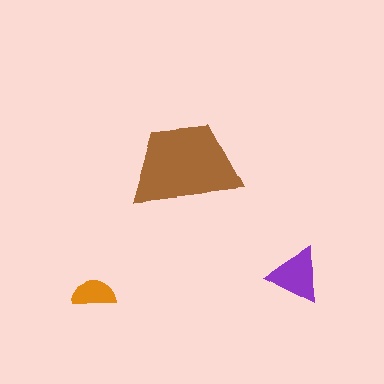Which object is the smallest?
The orange semicircle.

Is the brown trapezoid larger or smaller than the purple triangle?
Larger.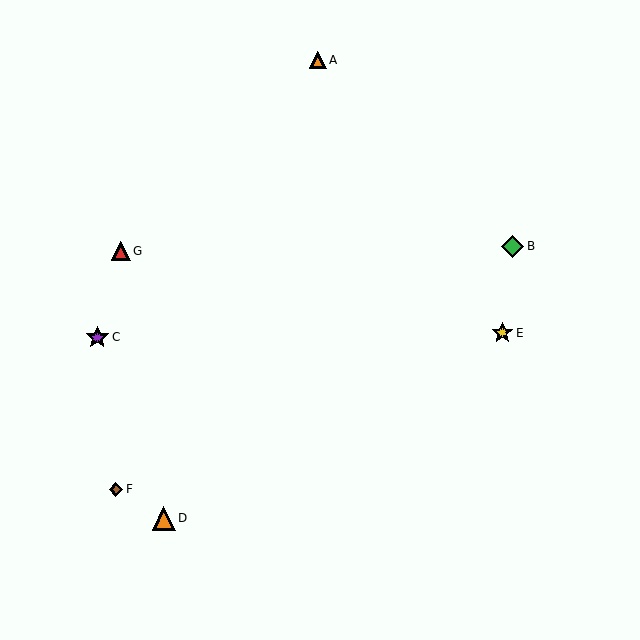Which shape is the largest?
The orange triangle (labeled D) is the largest.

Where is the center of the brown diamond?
The center of the brown diamond is at (116, 489).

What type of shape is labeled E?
Shape E is a yellow star.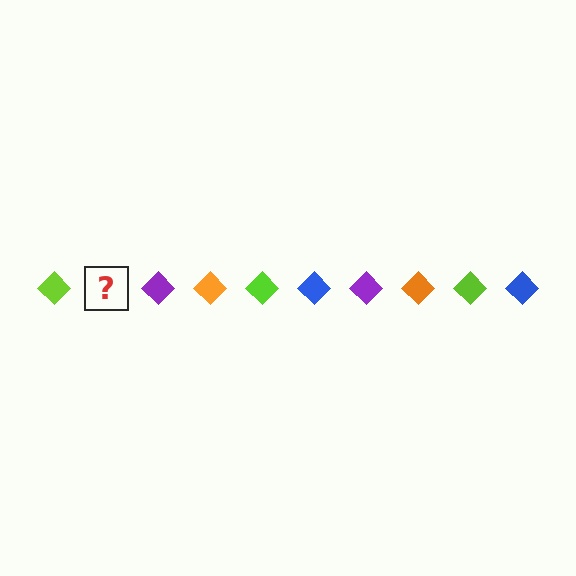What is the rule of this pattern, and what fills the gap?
The rule is that the pattern cycles through lime, blue, purple, orange diamonds. The gap should be filled with a blue diamond.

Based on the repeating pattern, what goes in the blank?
The blank should be a blue diamond.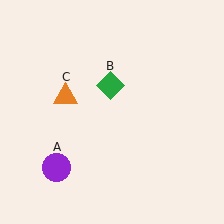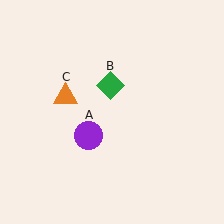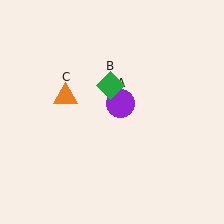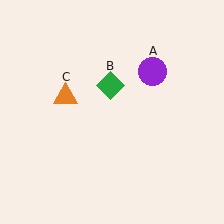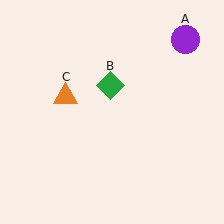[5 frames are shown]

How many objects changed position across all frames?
1 object changed position: purple circle (object A).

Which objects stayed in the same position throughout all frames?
Green diamond (object B) and orange triangle (object C) remained stationary.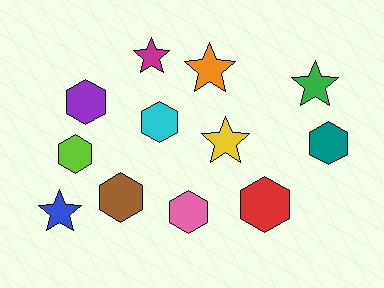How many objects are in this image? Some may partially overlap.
There are 12 objects.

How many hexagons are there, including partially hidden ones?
There are 7 hexagons.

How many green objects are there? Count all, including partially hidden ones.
There is 1 green object.